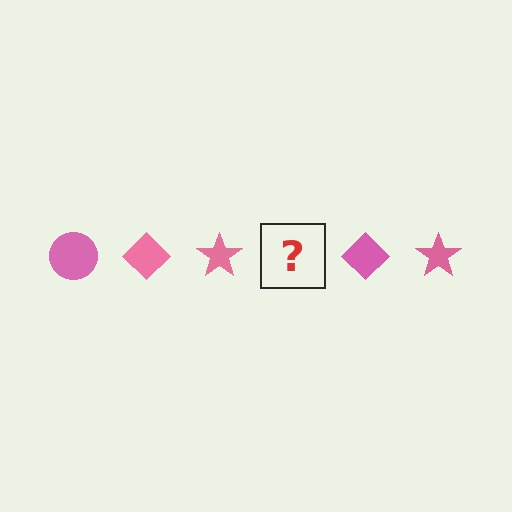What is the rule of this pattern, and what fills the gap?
The rule is that the pattern cycles through circle, diamond, star shapes in pink. The gap should be filled with a pink circle.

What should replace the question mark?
The question mark should be replaced with a pink circle.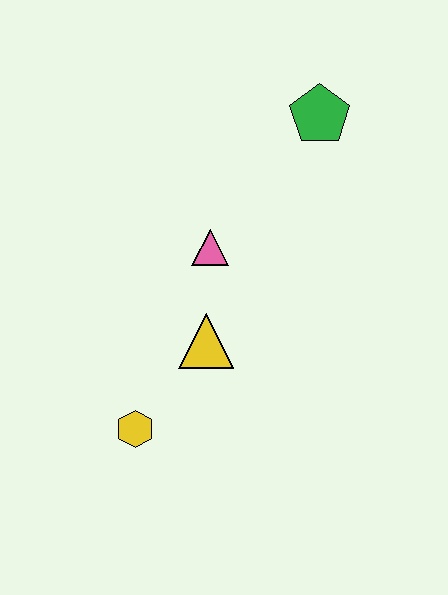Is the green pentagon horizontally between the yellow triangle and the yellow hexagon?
No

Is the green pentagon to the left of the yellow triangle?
No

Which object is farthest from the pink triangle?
The yellow hexagon is farthest from the pink triangle.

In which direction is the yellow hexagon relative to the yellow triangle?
The yellow hexagon is below the yellow triangle.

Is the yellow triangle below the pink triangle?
Yes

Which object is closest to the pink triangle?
The yellow triangle is closest to the pink triangle.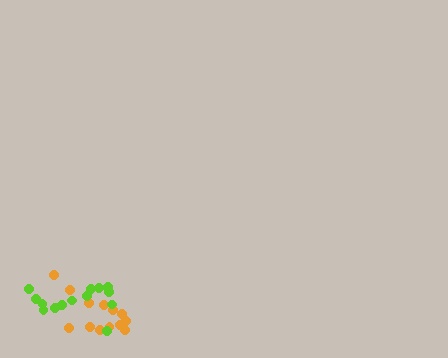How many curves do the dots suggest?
There are 2 distinct paths.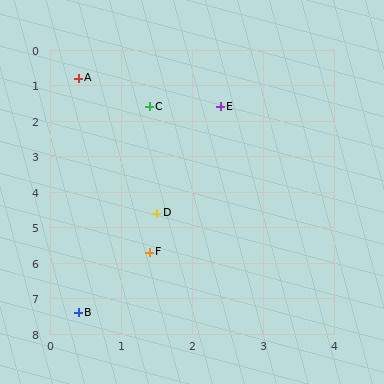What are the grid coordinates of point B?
Point B is at approximately (0.4, 7.4).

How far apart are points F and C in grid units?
Points F and C are about 4.1 grid units apart.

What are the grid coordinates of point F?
Point F is at approximately (1.4, 5.7).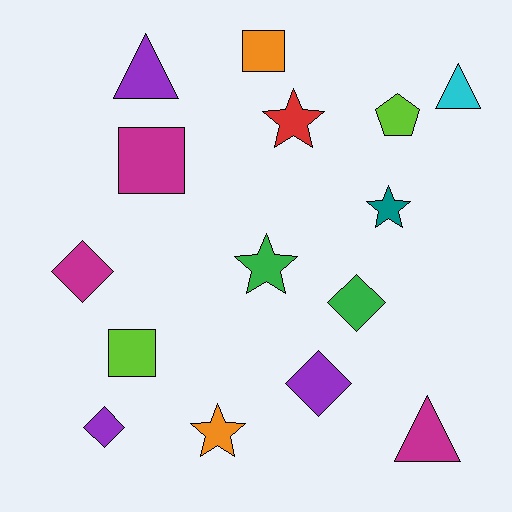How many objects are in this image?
There are 15 objects.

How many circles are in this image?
There are no circles.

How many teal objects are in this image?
There is 1 teal object.